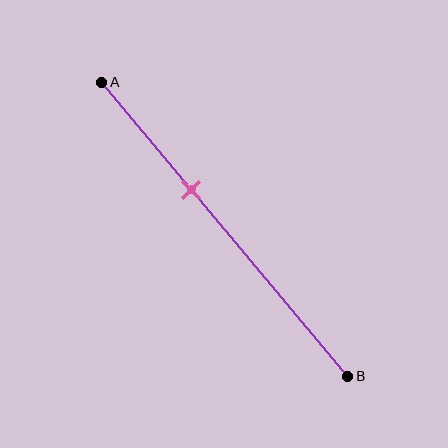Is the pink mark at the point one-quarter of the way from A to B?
No, the mark is at about 35% from A, not at the 25% one-quarter point.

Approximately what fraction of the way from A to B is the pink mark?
The pink mark is approximately 35% of the way from A to B.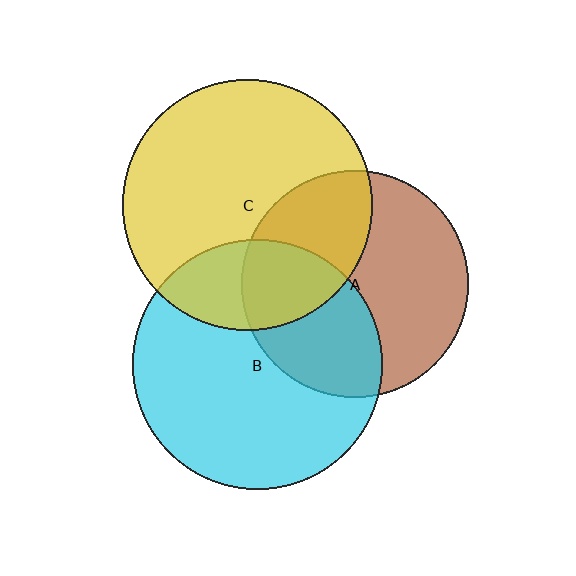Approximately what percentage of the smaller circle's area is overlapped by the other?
Approximately 25%.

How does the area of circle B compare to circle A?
Approximately 1.2 times.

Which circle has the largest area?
Circle B (cyan).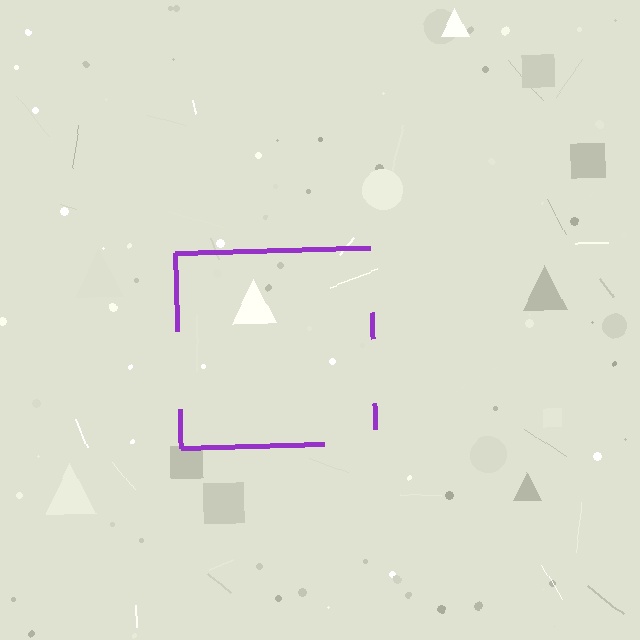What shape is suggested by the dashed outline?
The dashed outline suggests a square.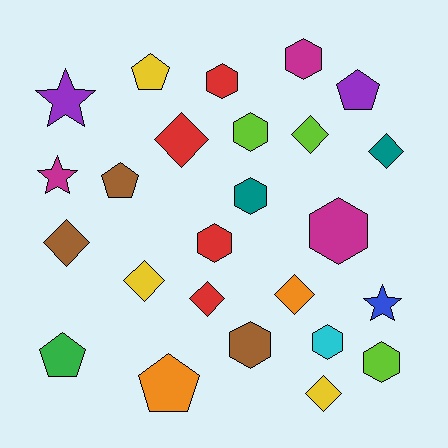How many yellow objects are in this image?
There are 3 yellow objects.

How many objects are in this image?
There are 25 objects.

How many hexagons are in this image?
There are 9 hexagons.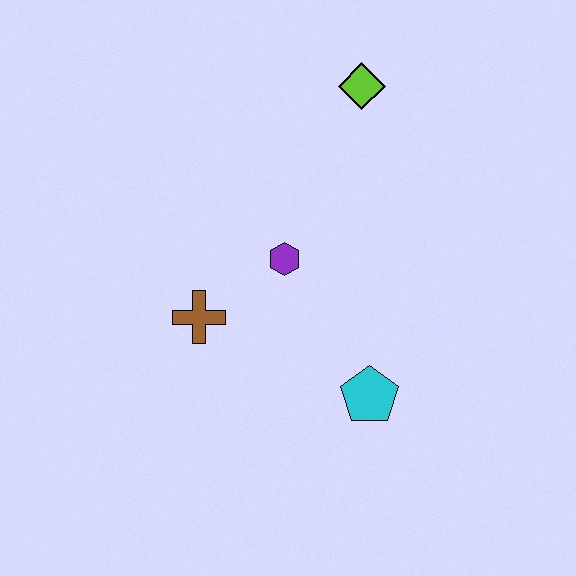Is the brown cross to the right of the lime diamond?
No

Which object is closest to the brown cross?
The purple hexagon is closest to the brown cross.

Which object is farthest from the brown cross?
The lime diamond is farthest from the brown cross.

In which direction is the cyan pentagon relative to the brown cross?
The cyan pentagon is to the right of the brown cross.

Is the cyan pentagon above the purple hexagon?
No